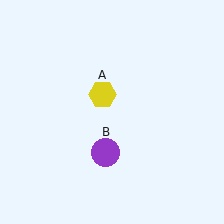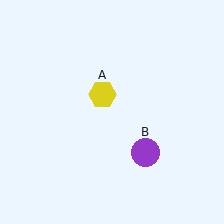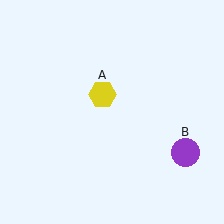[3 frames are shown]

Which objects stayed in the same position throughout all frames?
Yellow hexagon (object A) remained stationary.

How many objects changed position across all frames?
1 object changed position: purple circle (object B).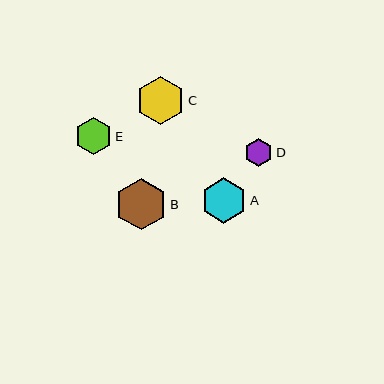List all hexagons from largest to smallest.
From largest to smallest: B, C, A, E, D.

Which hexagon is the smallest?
Hexagon D is the smallest with a size of approximately 28 pixels.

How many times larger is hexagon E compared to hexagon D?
Hexagon E is approximately 1.3 times the size of hexagon D.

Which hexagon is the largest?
Hexagon B is the largest with a size of approximately 51 pixels.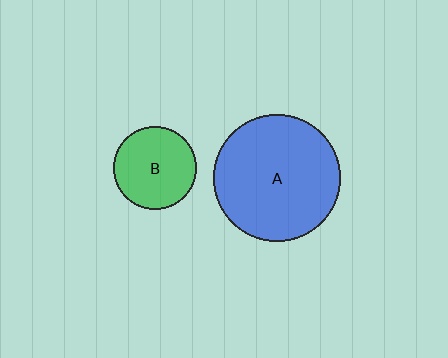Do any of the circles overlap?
No, none of the circles overlap.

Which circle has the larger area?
Circle A (blue).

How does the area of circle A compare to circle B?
Approximately 2.3 times.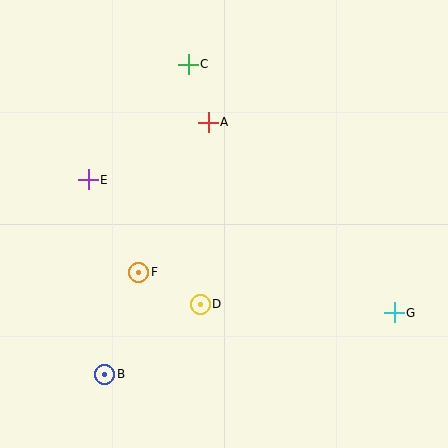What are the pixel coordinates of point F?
Point F is at (139, 272).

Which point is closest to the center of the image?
Point D at (200, 304) is closest to the center.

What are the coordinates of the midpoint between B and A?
The midpoint between B and A is at (156, 248).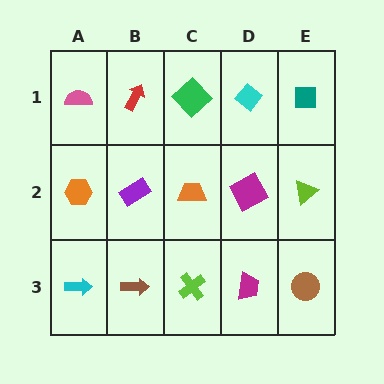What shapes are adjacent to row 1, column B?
A purple rectangle (row 2, column B), a pink semicircle (row 1, column A), a green diamond (row 1, column C).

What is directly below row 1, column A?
An orange hexagon.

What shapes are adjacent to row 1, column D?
A magenta square (row 2, column D), a green diamond (row 1, column C), a teal square (row 1, column E).